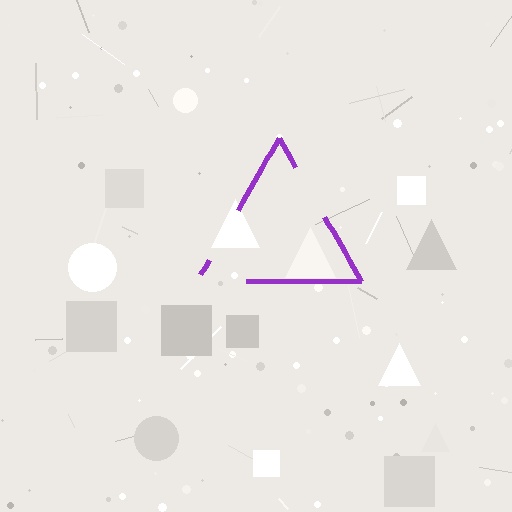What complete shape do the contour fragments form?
The contour fragments form a triangle.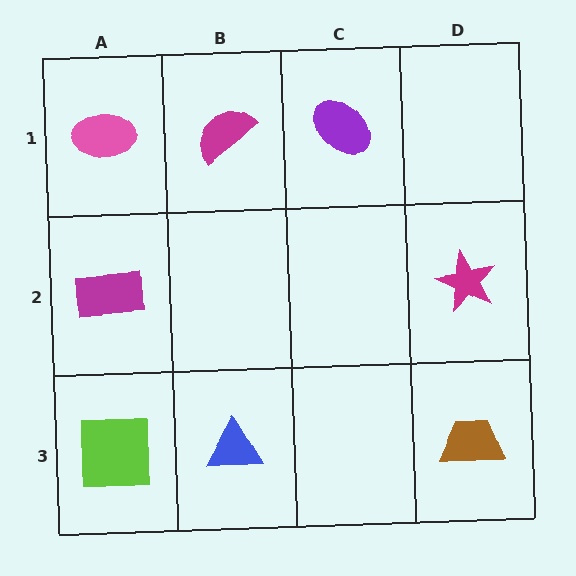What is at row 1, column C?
A purple ellipse.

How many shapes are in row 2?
2 shapes.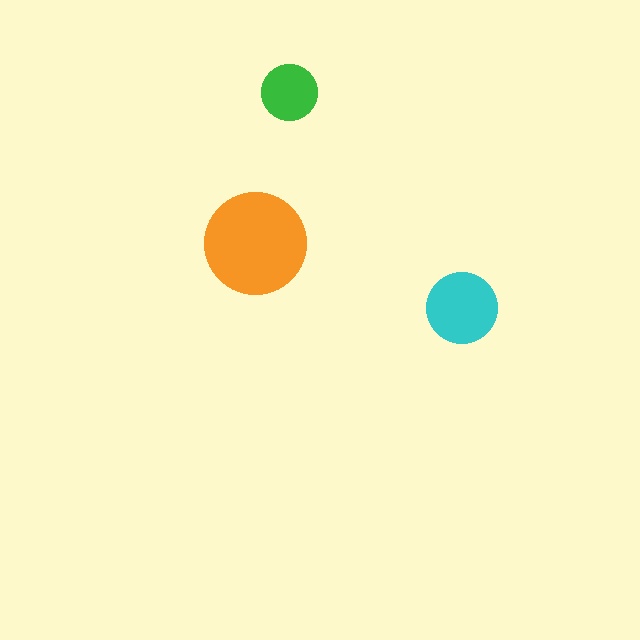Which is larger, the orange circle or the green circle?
The orange one.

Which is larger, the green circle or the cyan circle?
The cyan one.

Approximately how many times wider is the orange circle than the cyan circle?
About 1.5 times wider.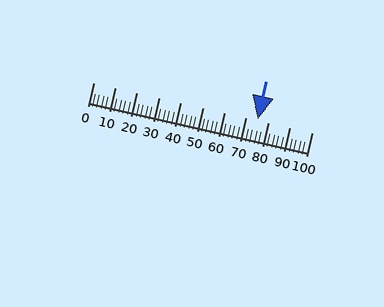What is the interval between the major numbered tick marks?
The major tick marks are spaced 10 units apart.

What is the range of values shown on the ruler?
The ruler shows values from 0 to 100.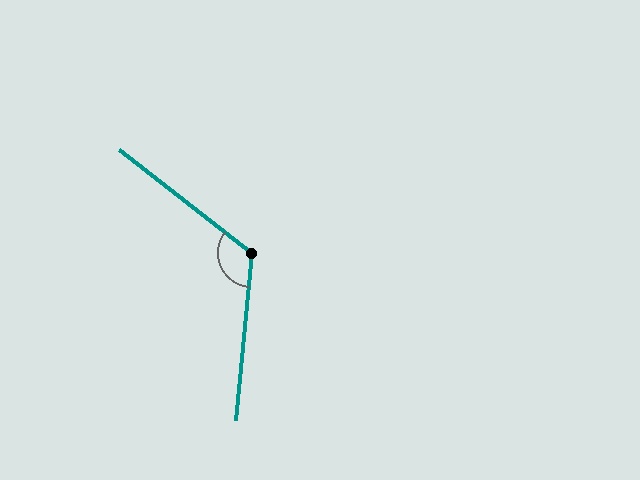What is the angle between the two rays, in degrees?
Approximately 122 degrees.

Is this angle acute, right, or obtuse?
It is obtuse.